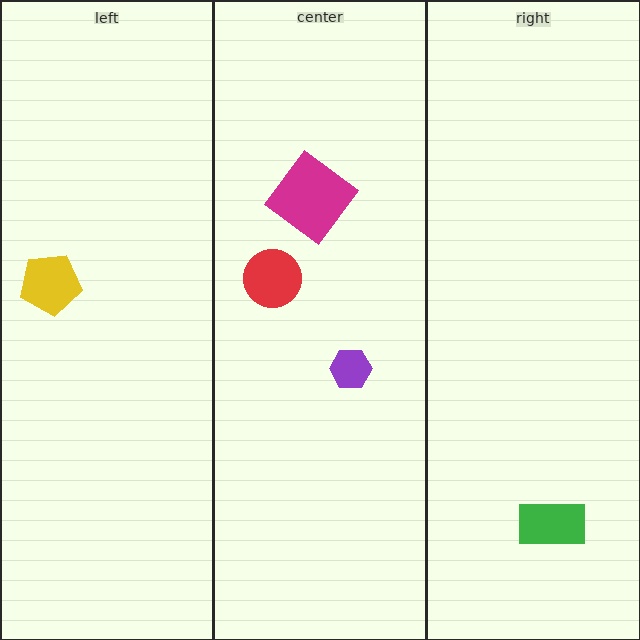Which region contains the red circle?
The center region.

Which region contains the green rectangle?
The right region.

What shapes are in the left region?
The yellow pentagon.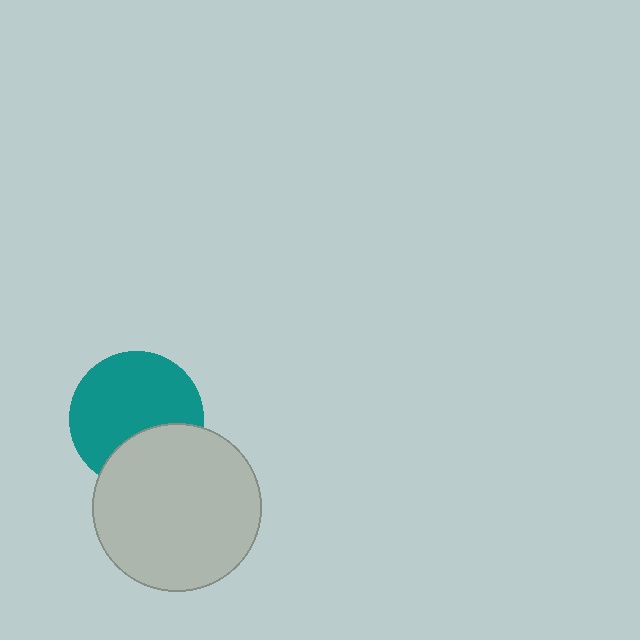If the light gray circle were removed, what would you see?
You would see the complete teal circle.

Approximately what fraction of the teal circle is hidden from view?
Roughly 31% of the teal circle is hidden behind the light gray circle.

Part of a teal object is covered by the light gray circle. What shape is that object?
It is a circle.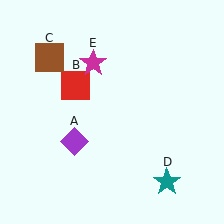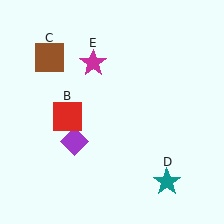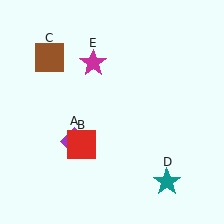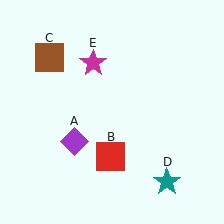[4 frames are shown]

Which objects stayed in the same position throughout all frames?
Purple diamond (object A) and brown square (object C) and teal star (object D) and magenta star (object E) remained stationary.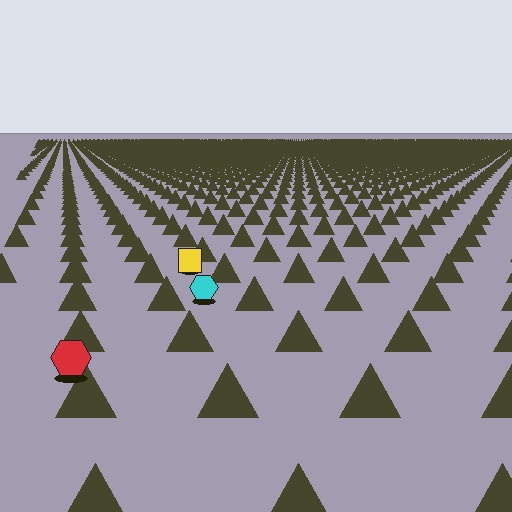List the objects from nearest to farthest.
From nearest to farthest: the red hexagon, the cyan hexagon, the yellow square.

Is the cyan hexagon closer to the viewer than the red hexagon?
No. The red hexagon is closer — you can tell from the texture gradient: the ground texture is coarser near it.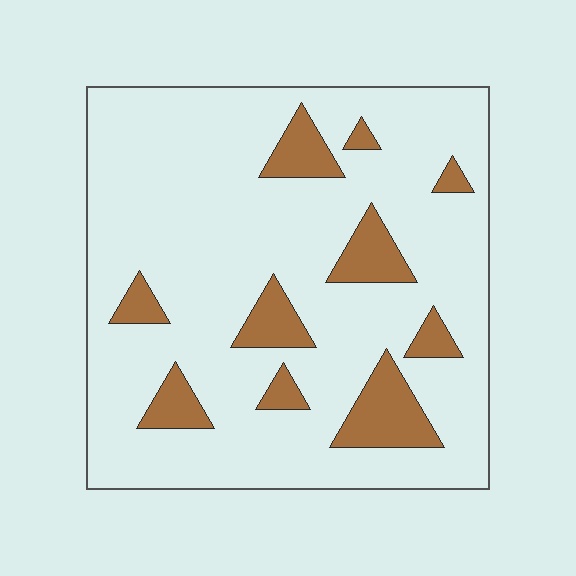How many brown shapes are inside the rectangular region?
10.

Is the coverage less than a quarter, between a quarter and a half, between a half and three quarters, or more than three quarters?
Less than a quarter.